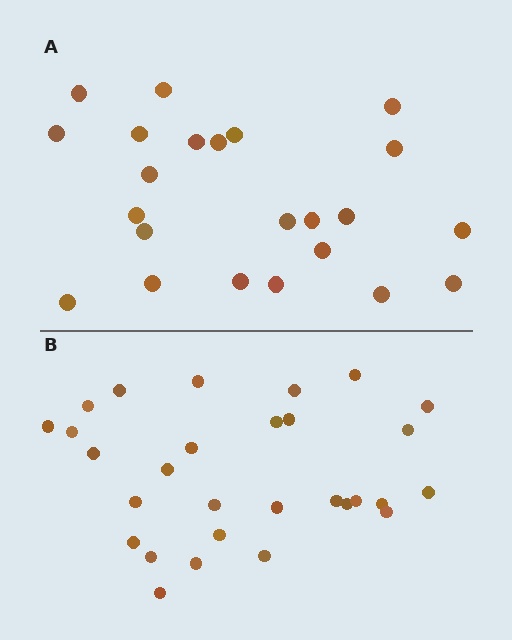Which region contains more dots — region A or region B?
Region B (the bottom region) has more dots.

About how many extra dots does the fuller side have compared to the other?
Region B has about 6 more dots than region A.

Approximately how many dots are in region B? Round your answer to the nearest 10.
About 30 dots. (The exact count is 29, which rounds to 30.)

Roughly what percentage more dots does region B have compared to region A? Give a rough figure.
About 25% more.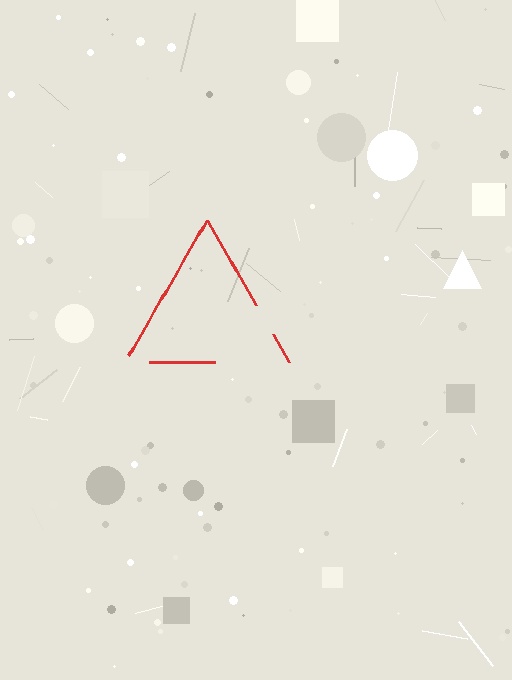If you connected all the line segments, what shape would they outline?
They would outline a triangle.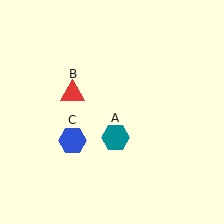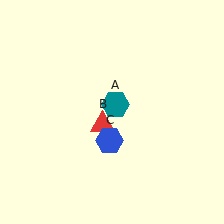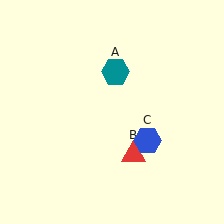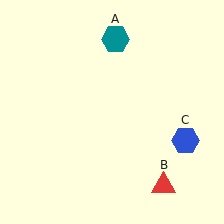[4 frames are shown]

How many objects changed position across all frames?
3 objects changed position: teal hexagon (object A), red triangle (object B), blue hexagon (object C).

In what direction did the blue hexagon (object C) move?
The blue hexagon (object C) moved right.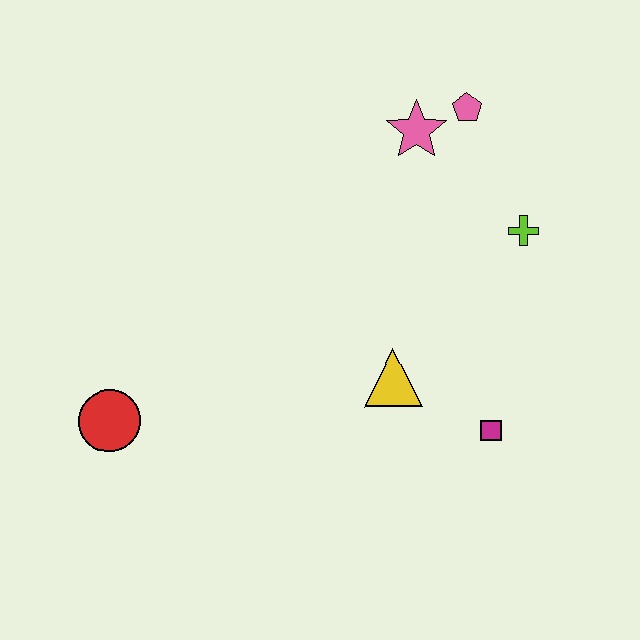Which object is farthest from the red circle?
The pink pentagon is farthest from the red circle.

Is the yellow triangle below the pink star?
Yes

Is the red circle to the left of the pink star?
Yes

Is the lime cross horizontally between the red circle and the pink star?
No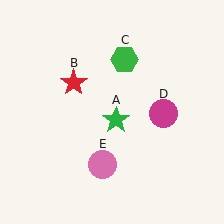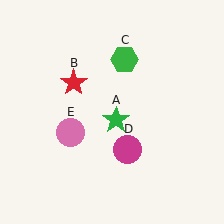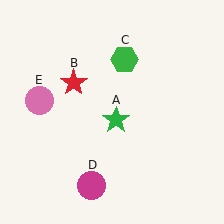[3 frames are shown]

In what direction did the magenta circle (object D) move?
The magenta circle (object D) moved down and to the left.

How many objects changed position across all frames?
2 objects changed position: magenta circle (object D), pink circle (object E).